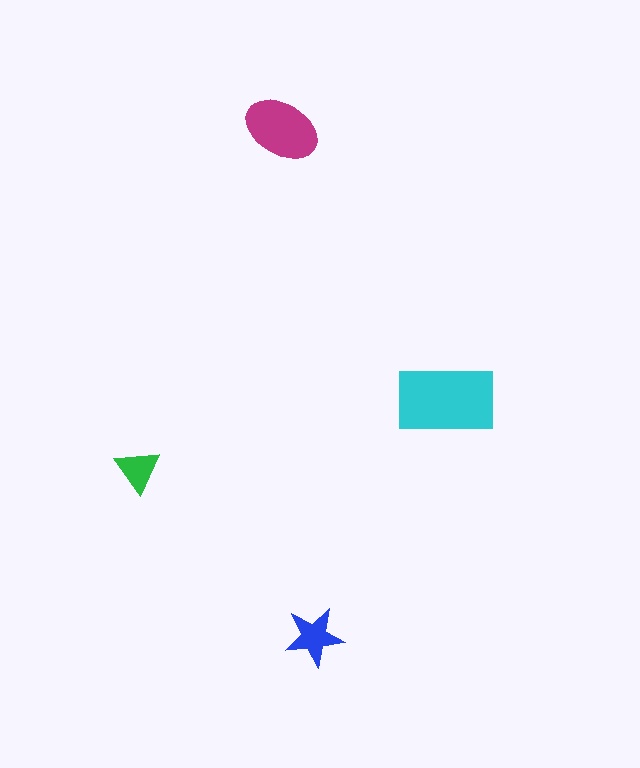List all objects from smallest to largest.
The green triangle, the blue star, the magenta ellipse, the cyan rectangle.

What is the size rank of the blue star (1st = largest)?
3rd.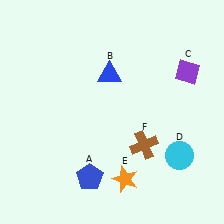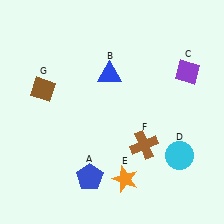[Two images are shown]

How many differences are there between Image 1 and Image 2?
There is 1 difference between the two images.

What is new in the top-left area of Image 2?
A brown diamond (G) was added in the top-left area of Image 2.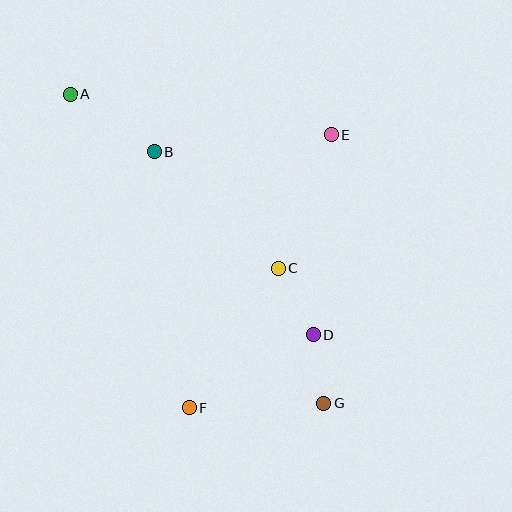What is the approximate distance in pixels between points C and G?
The distance between C and G is approximately 143 pixels.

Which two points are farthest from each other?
Points A and G are farthest from each other.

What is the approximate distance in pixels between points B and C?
The distance between B and C is approximately 170 pixels.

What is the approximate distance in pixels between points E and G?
The distance between E and G is approximately 269 pixels.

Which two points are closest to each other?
Points D and G are closest to each other.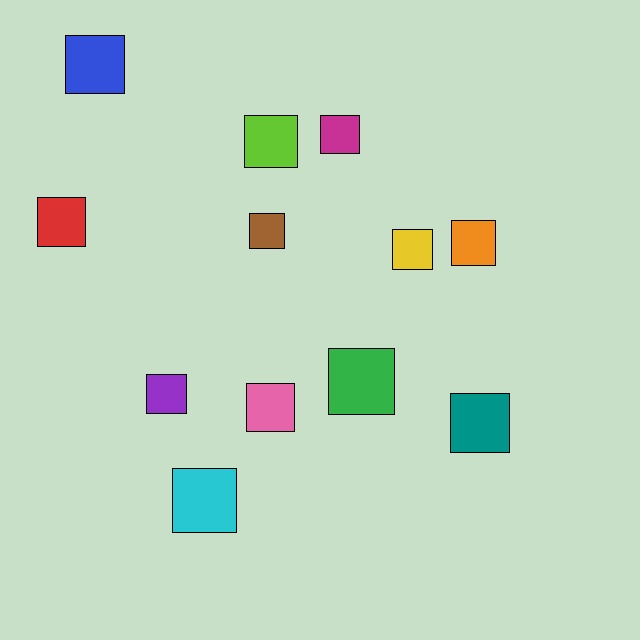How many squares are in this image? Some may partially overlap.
There are 12 squares.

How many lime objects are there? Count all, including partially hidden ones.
There is 1 lime object.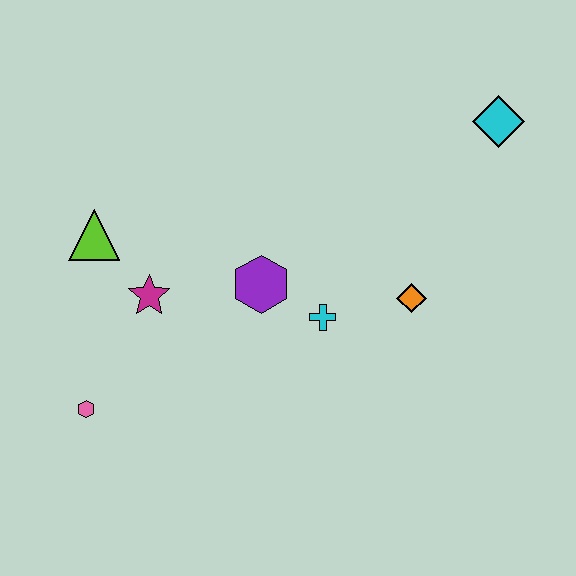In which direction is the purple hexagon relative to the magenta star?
The purple hexagon is to the right of the magenta star.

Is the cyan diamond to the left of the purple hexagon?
No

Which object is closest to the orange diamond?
The cyan cross is closest to the orange diamond.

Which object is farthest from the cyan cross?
The cyan diamond is farthest from the cyan cross.